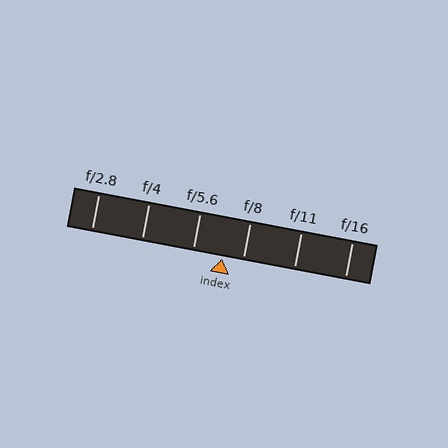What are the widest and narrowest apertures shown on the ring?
The widest aperture shown is f/2.8 and the narrowest is f/16.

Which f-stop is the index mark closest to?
The index mark is closest to f/8.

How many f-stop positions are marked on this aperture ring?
There are 6 f-stop positions marked.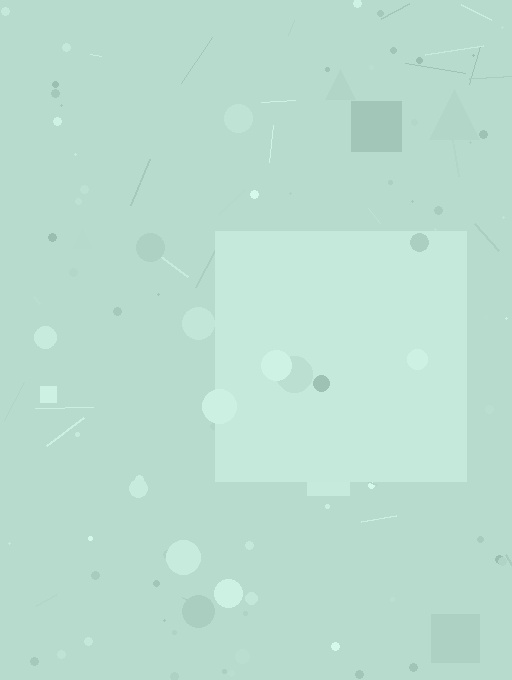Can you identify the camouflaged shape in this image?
The camouflaged shape is a square.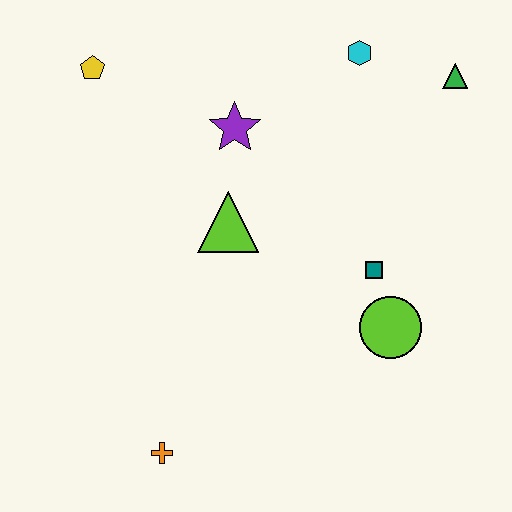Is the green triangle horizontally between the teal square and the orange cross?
No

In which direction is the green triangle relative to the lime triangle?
The green triangle is to the right of the lime triangle.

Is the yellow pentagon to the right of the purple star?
No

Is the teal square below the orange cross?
No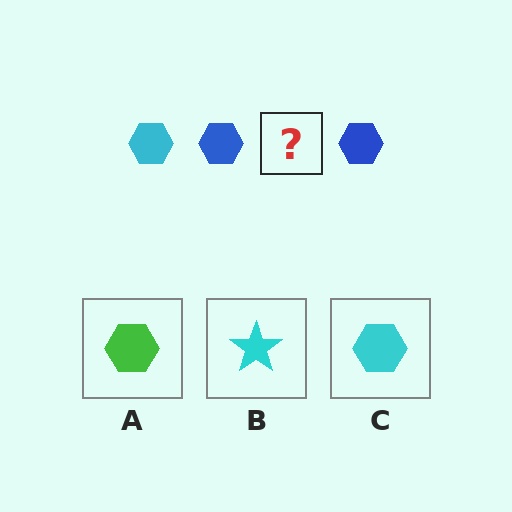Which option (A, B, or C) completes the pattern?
C.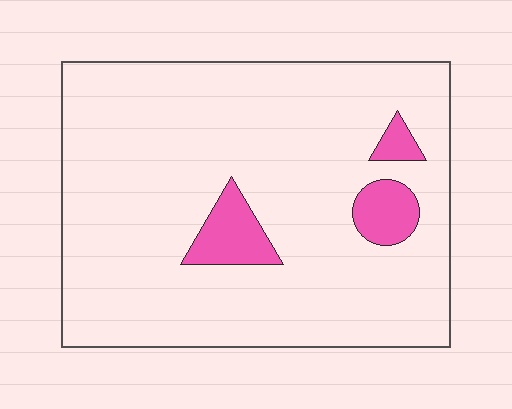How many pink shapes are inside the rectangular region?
3.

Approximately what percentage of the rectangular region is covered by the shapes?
Approximately 10%.